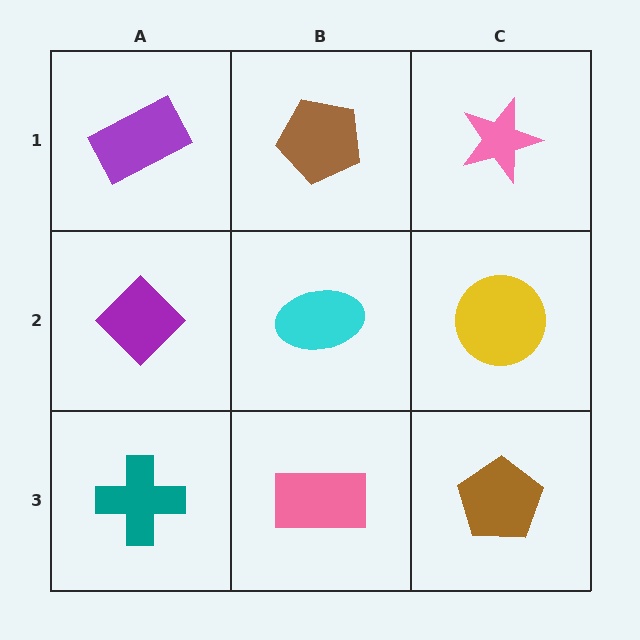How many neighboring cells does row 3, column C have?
2.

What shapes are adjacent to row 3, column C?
A yellow circle (row 2, column C), a pink rectangle (row 3, column B).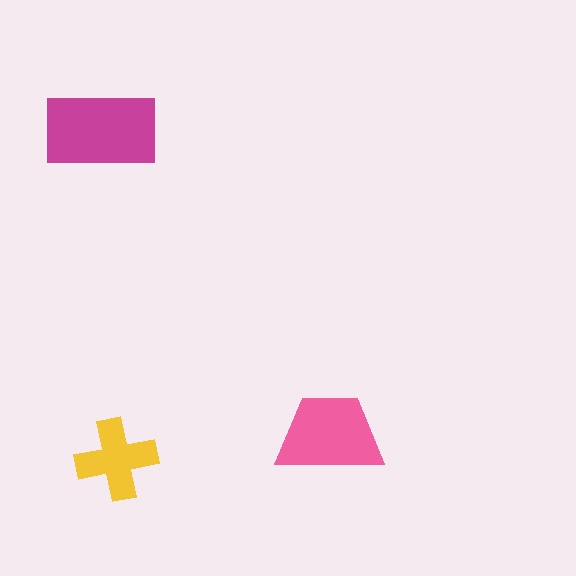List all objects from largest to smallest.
The magenta rectangle, the pink trapezoid, the yellow cross.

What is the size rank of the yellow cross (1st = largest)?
3rd.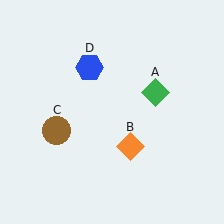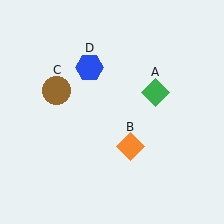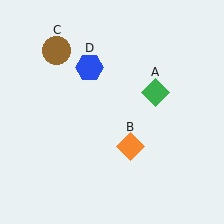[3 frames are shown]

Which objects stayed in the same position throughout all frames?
Green diamond (object A) and orange diamond (object B) and blue hexagon (object D) remained stationary.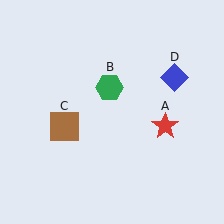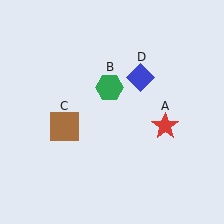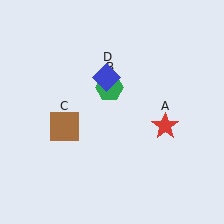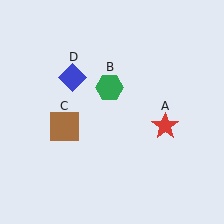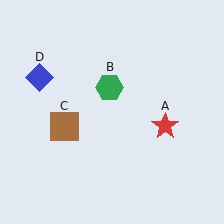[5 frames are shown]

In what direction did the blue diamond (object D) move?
The blue diamond (object D) moved left.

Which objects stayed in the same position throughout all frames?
Red star (object A) and green hexagon (object B) and brown square (object C) remained stationary.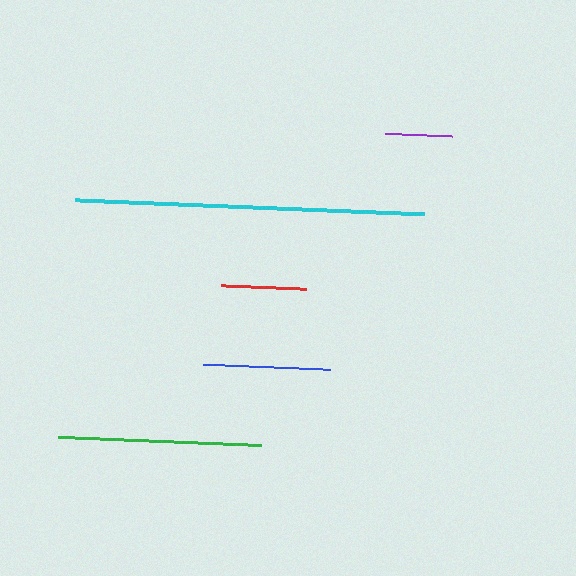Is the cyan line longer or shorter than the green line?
The cyan line is longer than the green line.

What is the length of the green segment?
The green segment is approximately 203 pixels long.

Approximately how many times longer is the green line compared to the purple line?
The green line is approximately 3.0 times the length of the purple line.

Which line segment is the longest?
The cyan line is the longest at approximately 349 pixels.